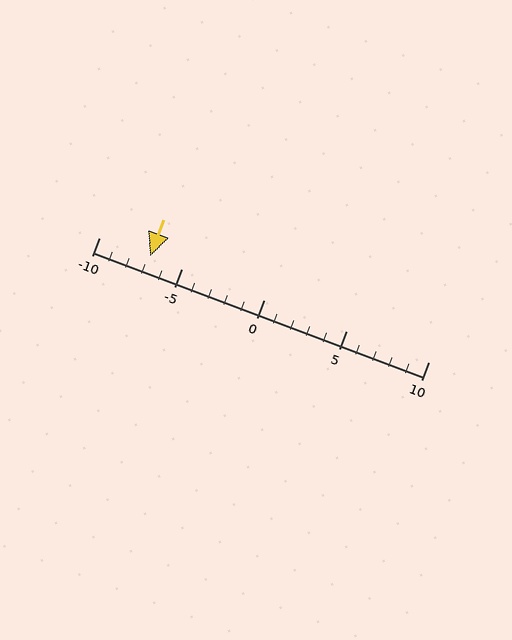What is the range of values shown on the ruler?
The ruler shows values from -10 to 10.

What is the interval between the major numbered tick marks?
The major tick marks are spaced 5 units apart.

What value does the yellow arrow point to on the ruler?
The yellow arrow points to approximately -7.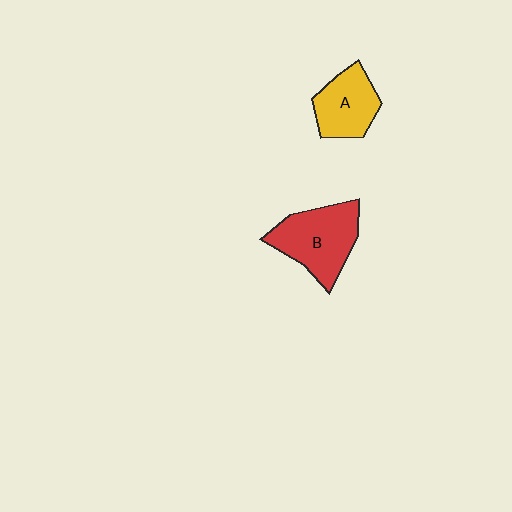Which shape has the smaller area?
Shape A (yellow).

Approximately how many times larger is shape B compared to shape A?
Approximately 1.4 times.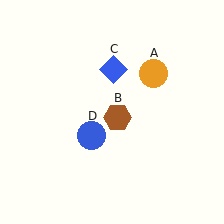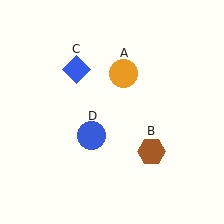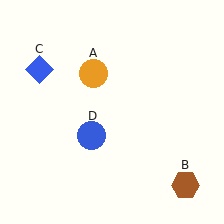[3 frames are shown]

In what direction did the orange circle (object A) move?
The orange circle (object A) moved left.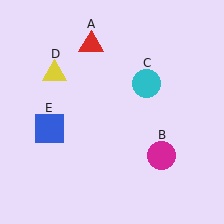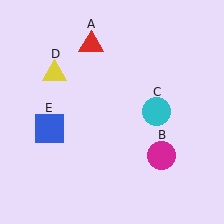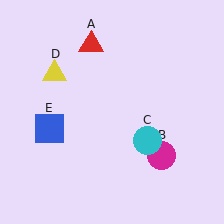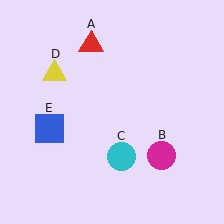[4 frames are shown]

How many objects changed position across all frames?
1 object changed position: cyan circle (object C).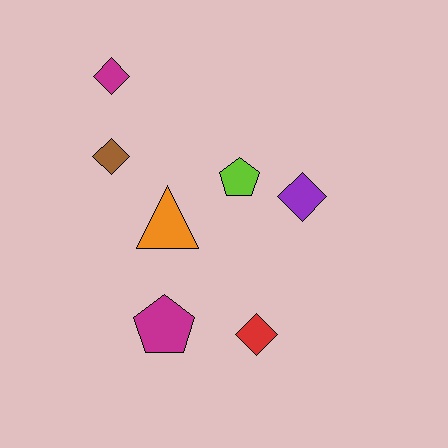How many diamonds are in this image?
There are 4 diamonds.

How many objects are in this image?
There are 7 objects.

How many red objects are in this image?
There is 1 red object.